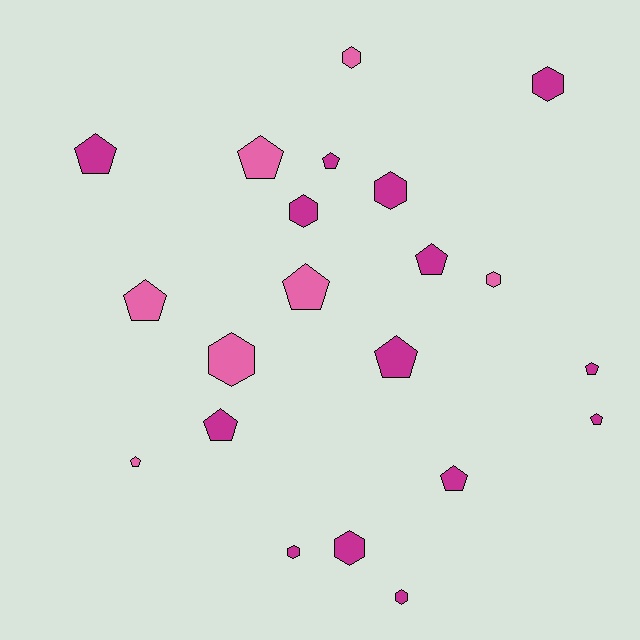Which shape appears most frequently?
Pentagon, with 12 objects.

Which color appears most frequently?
Magenta, with 14 objects.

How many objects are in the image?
There are 21 objects.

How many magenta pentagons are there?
There are 8 magenta pentagons.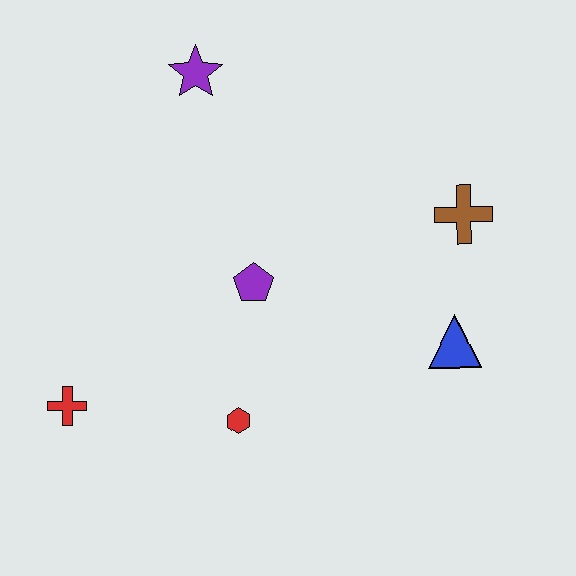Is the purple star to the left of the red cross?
No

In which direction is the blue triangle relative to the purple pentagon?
The blue triangle is to the right of the purple pentagon.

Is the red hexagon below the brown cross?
Yes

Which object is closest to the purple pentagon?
The red hexagon is closest to the purple pentagon.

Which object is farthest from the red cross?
The brown cross is farthest from the red cross.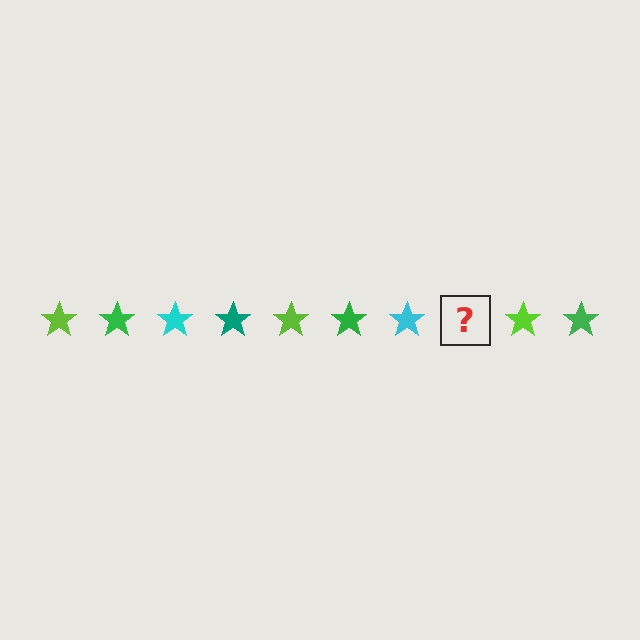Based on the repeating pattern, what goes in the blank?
The blank should be a teal star.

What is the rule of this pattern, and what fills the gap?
The rule is that the pattern cycles through lime, green, cyan, teal stars. The gap should be filled with a teal star.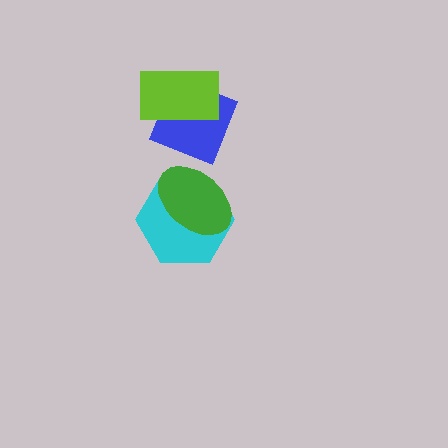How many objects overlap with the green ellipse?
2 objects overlap with the green ellipse.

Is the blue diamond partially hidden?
Yes, it is partially covered by another shape.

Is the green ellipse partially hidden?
No, no other shape covers it.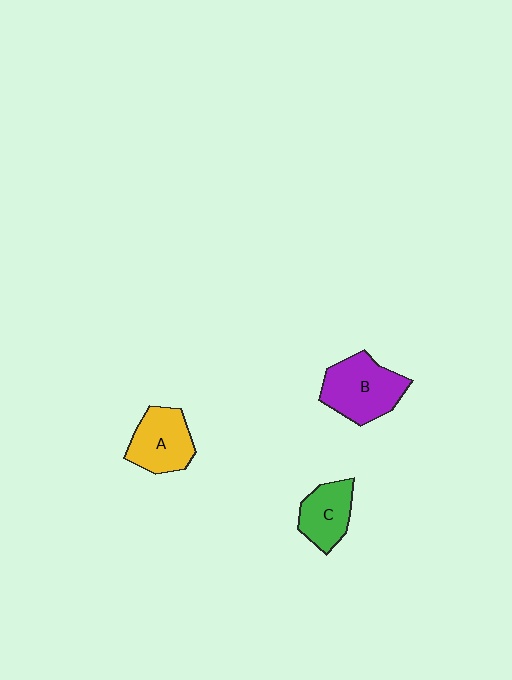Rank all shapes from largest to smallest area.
From largest to smallest: B (purple), A (yellow), C (green).